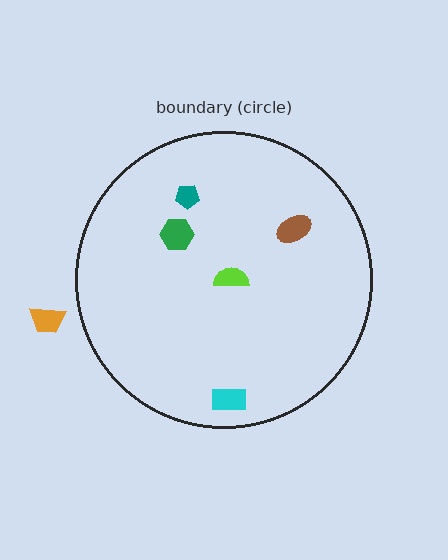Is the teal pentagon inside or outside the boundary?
Inside.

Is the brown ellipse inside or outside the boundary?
Inside.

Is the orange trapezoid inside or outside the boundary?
Outside.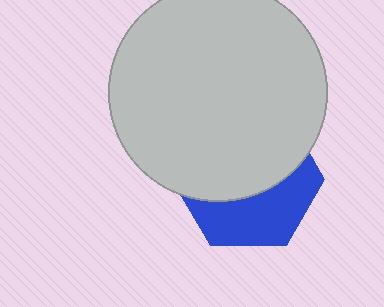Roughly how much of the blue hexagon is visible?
A small part of it is visible (roughly 41%).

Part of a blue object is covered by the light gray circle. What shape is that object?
It is a hexagon.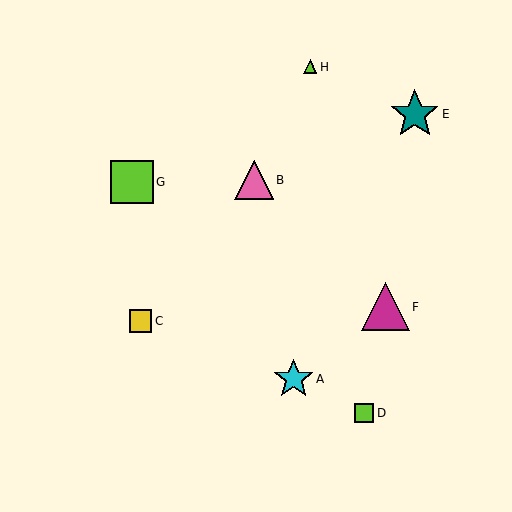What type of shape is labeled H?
Shape H is a lime triangle.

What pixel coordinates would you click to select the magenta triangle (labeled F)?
Click at (385, 307) to select the magenta triangle F.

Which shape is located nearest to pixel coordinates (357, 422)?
The lime square (labeled D) at (364, 413) is nearest to that location.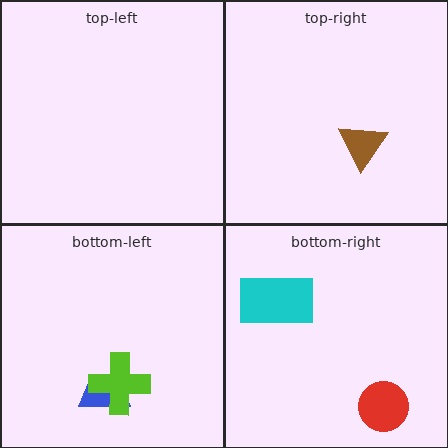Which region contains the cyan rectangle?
The bottom-right region.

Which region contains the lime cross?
The bottom-left region.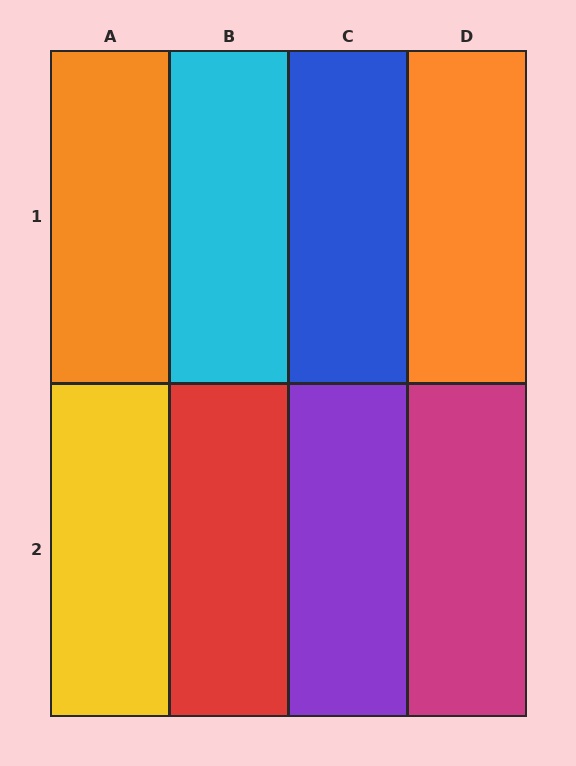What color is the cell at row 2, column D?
Magenta.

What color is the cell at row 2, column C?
Purple.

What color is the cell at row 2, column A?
Yellow.